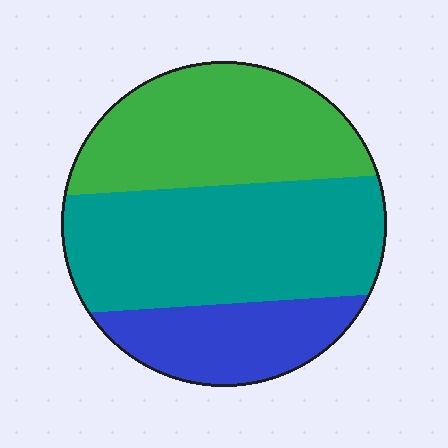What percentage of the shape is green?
Green covers around 35% of the shape.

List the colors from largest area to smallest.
From largest to smallest: teal, green, blue.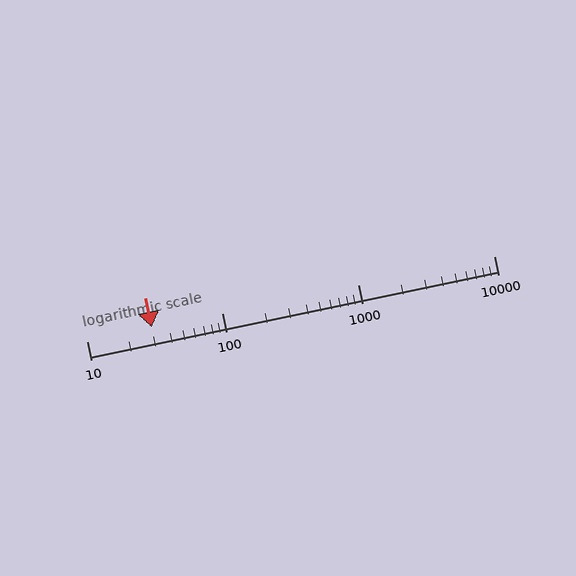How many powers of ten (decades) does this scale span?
The scale spans 3 decades, from 10 to 10000.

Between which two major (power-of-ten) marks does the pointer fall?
The pointer is between 10 and 100.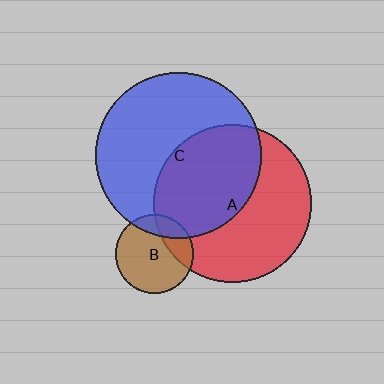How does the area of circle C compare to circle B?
Approximately 4.5 times.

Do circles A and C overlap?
Yes.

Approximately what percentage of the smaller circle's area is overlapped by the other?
Approximately 45%.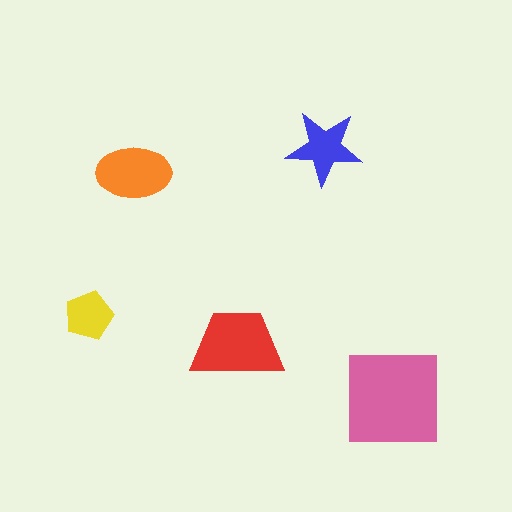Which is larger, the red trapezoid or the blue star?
The red trapezoid.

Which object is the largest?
The pink square.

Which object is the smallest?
The yellow pentagon.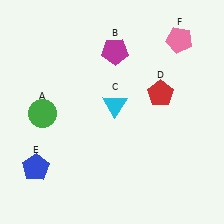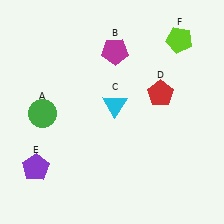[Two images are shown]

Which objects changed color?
E changed from blue to purple. F changed from pink to lime.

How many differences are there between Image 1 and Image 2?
There are 2 differences between the two images.